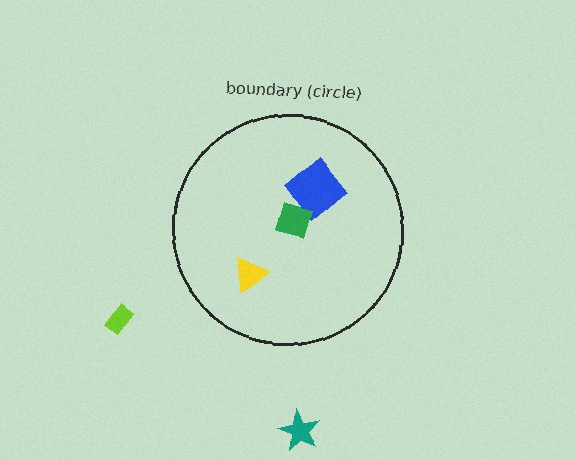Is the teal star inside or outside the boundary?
Outside.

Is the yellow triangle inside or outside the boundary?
Inside.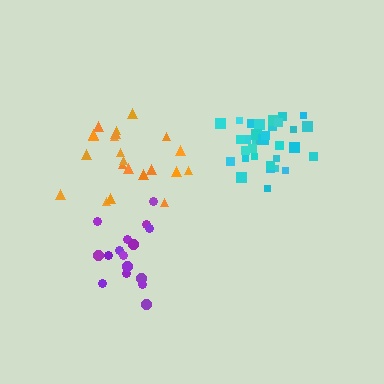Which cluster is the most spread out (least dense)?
Orange.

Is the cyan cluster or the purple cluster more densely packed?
Cyan.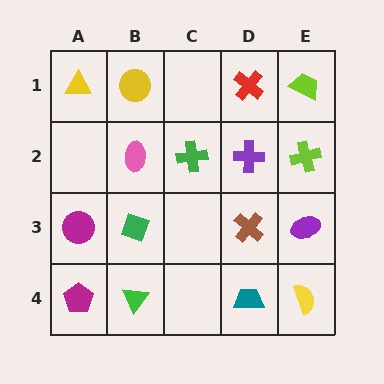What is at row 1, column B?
A yellow circle.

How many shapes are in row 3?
4 shapes.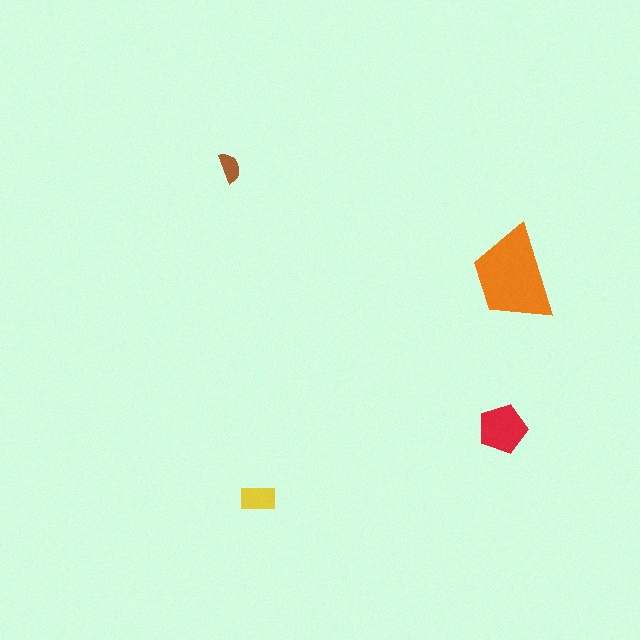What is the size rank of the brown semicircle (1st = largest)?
4th.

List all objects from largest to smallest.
The orange trapezoid, the red pentagon, the yellow rectangle, the brown semicircle.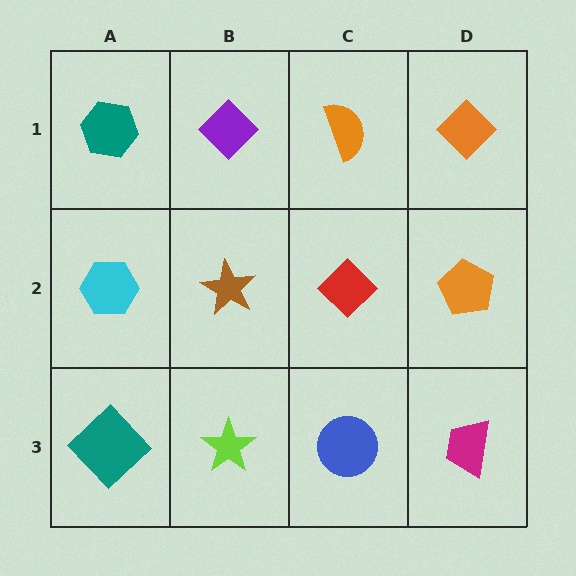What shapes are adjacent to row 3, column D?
An orange pentagon (row 2, column D), a blue circle (row 3, column C).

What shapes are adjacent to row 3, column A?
A cyan hexagon (row 2, column A), a lime star (row 3, column B).